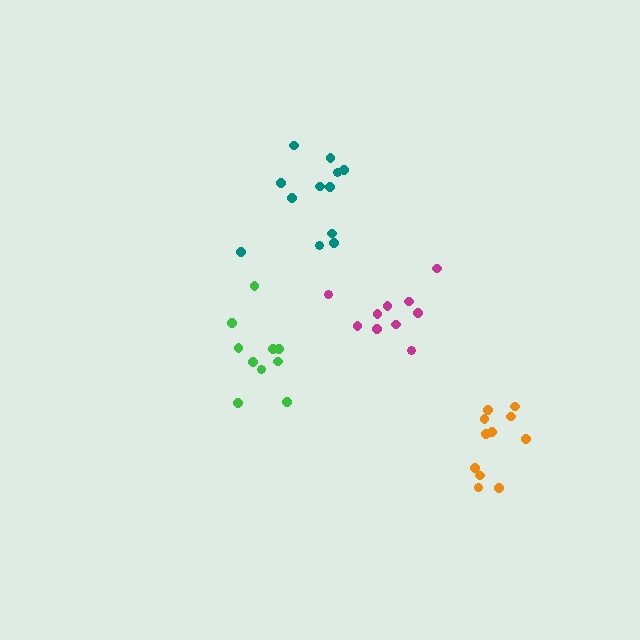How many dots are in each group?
Group 1: 12 dots, Group 2: 10 dots, Group 3: 10 dots, Group 4: 11 dots (43 total).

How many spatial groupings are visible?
There are 4 spatial groupings.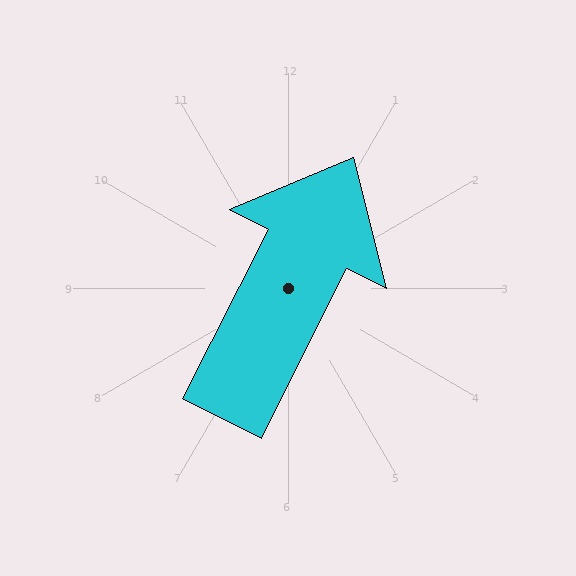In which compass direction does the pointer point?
Northeast.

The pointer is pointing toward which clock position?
Roughly 1 o'clock.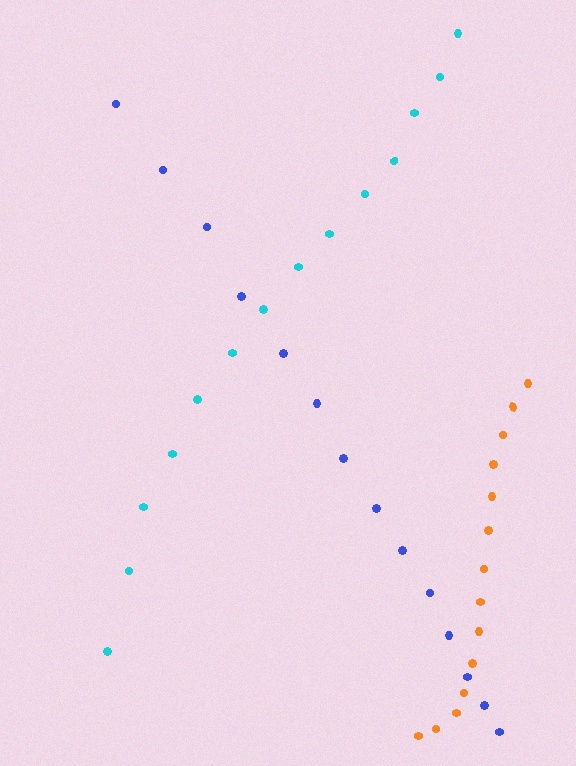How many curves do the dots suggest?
There are 3 distinct paths.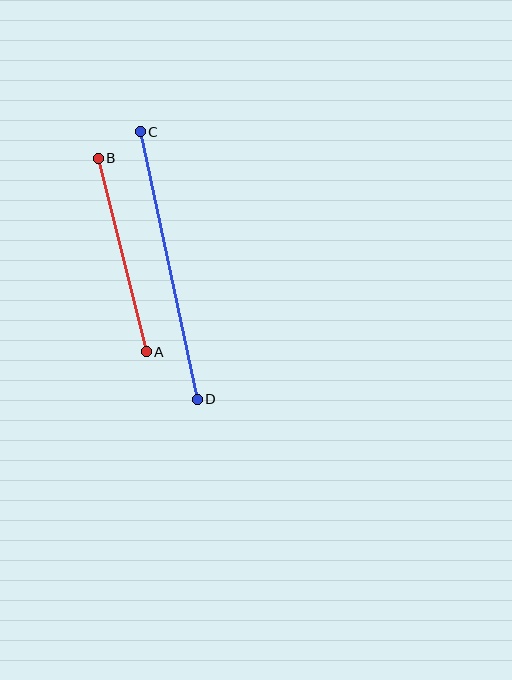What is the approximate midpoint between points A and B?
The midpoint is at approximately (122, 255) pixels.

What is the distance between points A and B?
The distance is approximately 199 pixels.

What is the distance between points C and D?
The distance is approximately 274 pixels.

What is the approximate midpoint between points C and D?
The midpoint is at approximately (169, 266) pixels.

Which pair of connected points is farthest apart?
Points C and D are farthest apart.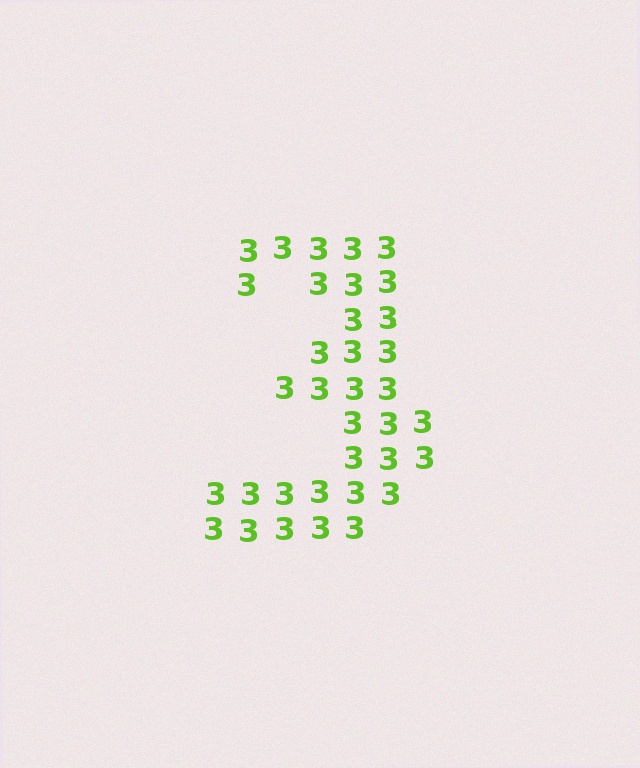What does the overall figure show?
The overall figure shows the digit 3.